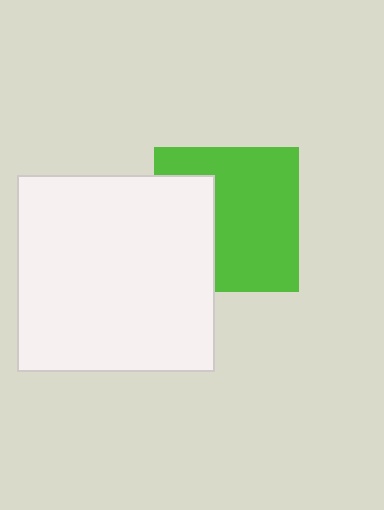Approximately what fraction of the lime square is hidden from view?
Roughly 34% of the lime square is hidden behind the white square.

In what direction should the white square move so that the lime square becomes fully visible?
The white square should move left. That is the shortest direction to clear the overlap and leave the lime square fully visible.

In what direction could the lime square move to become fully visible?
The lime square could move right. That would shift it out from behind the white square entirely.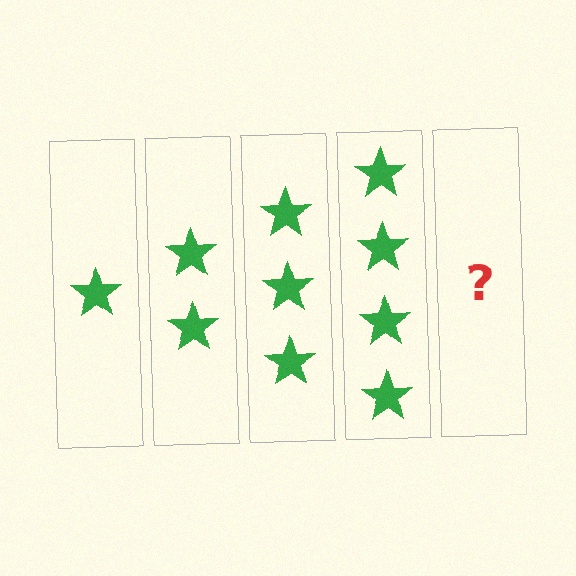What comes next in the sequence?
The next element should be 5 stars.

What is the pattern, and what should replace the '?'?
The pattern is that each step adds one more star. The '?' should be 5 stars.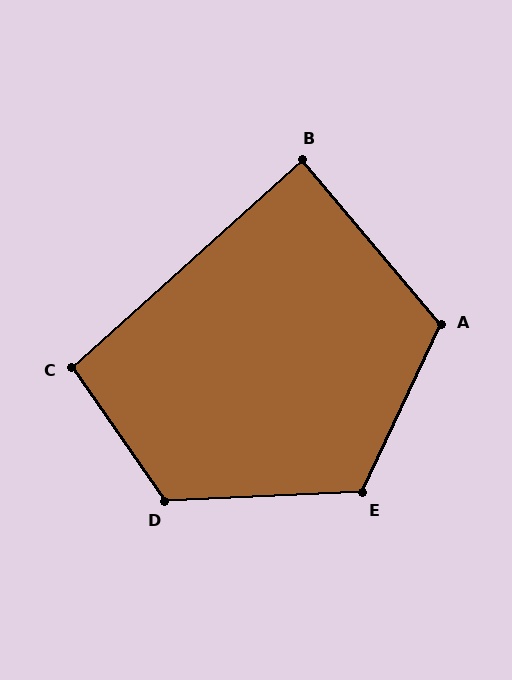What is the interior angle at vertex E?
Approximately 118 degrees (obtuse).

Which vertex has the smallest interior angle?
B, at approximately 88 degrees.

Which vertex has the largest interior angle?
D, at approximately 122 degrees.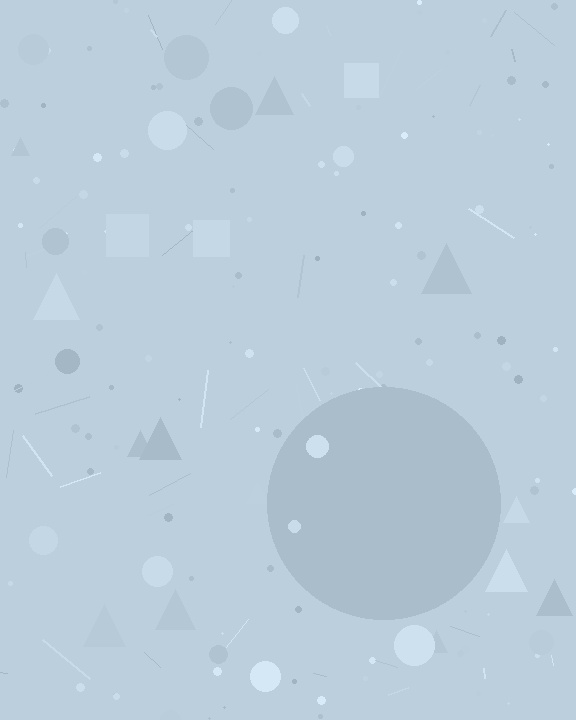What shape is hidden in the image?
A circle is hidden in the image.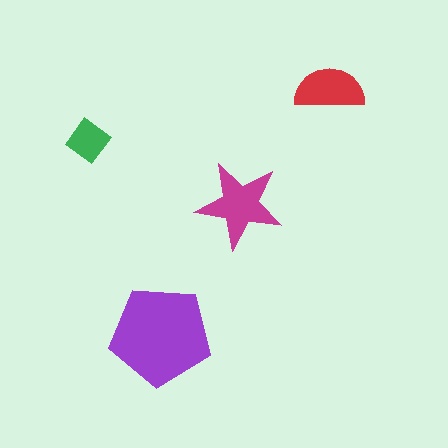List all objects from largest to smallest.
The purple pentagon, the magenta star, the red semicircle, the green diamond.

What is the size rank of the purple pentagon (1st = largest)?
1st.